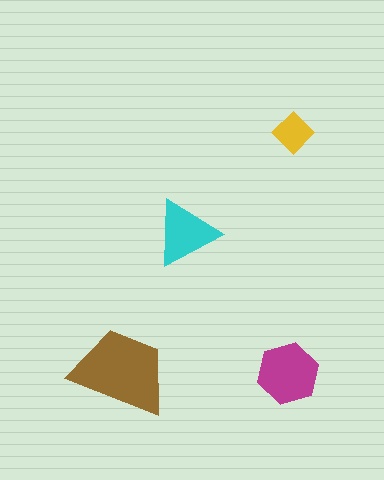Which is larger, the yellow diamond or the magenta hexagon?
The magenta hexagon.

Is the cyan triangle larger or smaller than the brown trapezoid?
Smaller.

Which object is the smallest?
The yellow diamond.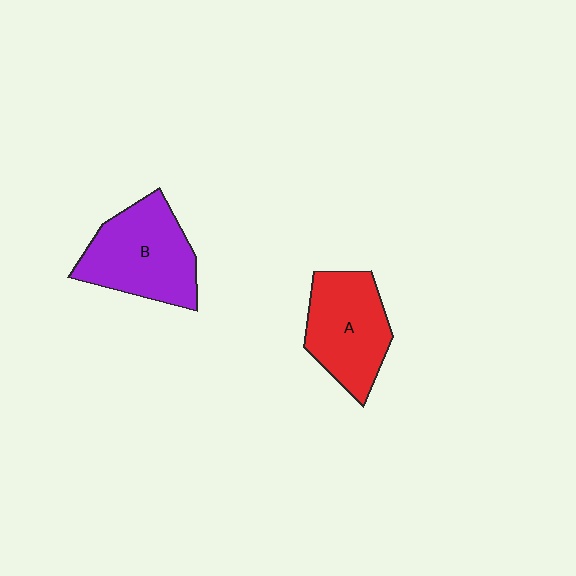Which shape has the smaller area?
Shape A (red).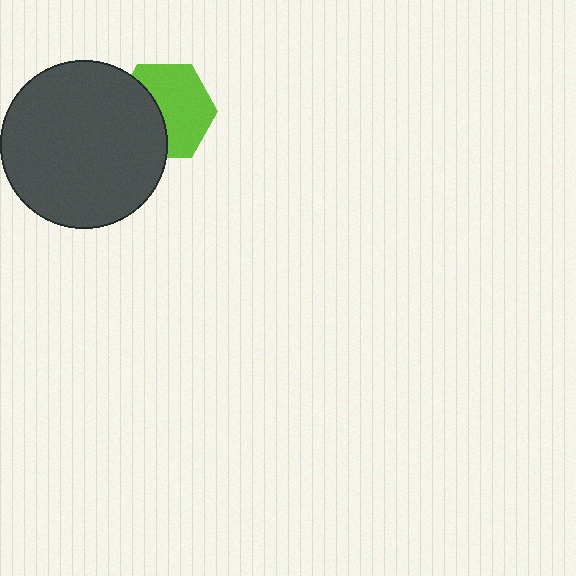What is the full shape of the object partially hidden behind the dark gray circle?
The partially hidden object is a lime hexagon.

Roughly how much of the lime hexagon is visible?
About half of it is visible (roughly 61%).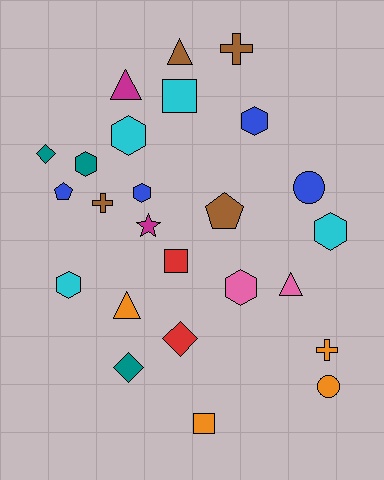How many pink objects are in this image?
There are 2 pink objects.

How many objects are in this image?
There are 25 objects.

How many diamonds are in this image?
There are 3 diamonds.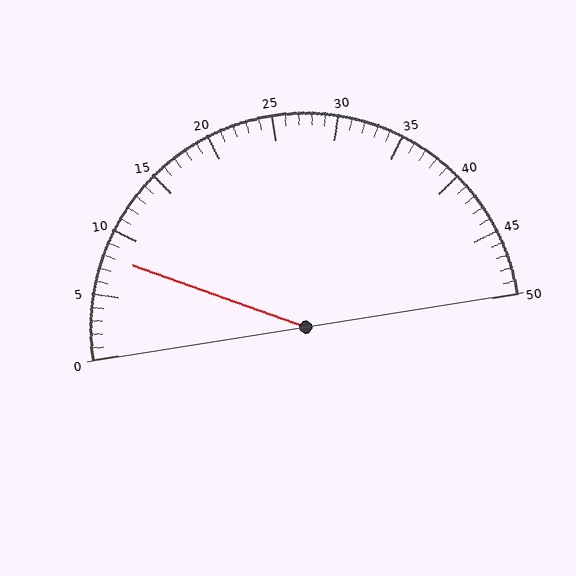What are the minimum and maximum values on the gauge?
The gauge ranges from 0 to 50.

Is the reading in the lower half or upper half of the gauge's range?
The reading is in the lower half of the range (0 to 50).